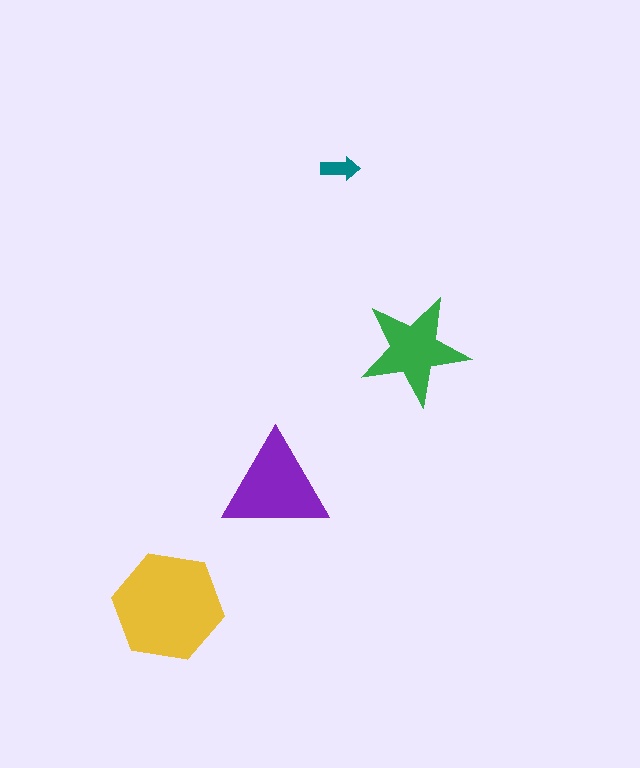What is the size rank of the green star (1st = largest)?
3rd.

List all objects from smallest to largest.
The teal arrow, the green star, the purple triangle, the yellow hexagon.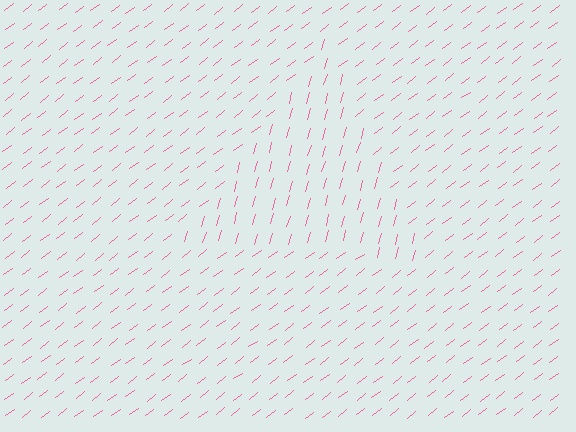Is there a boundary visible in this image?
Yes, there is a texture boundary formed by a change in line orientation.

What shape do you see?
I see a triangle.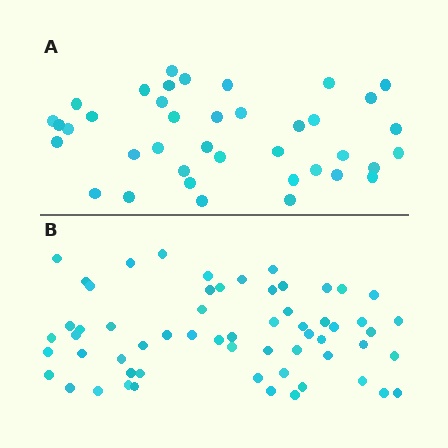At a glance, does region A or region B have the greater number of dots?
Region B (the bottom region) has more dots.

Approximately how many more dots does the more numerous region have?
Region B has approximately 20 more dots than region A.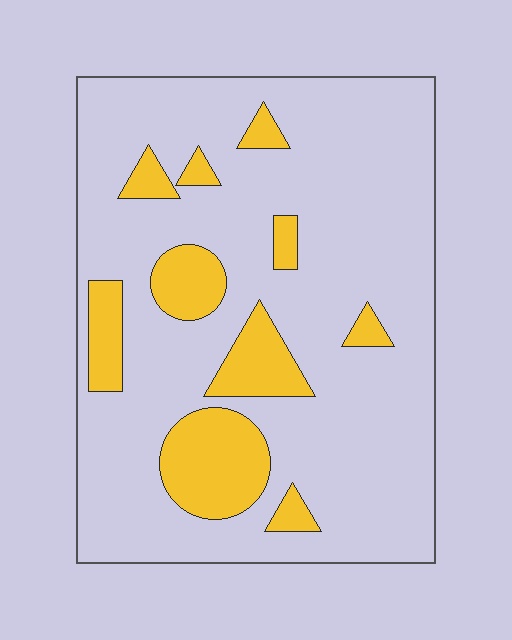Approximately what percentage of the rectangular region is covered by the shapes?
Approximately 20%.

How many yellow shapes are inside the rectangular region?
10.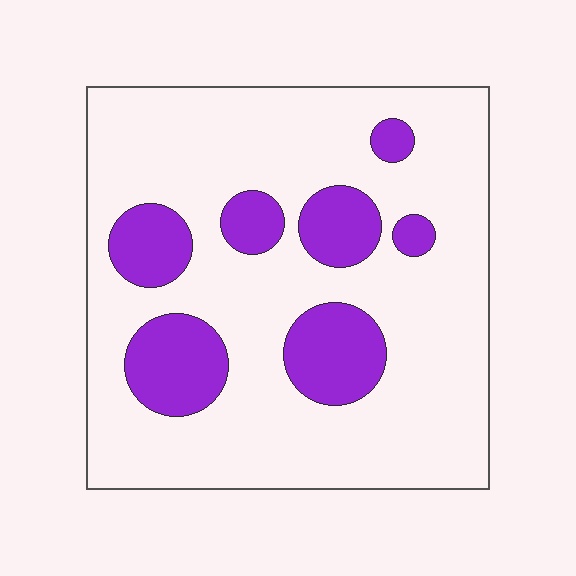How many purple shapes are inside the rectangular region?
7.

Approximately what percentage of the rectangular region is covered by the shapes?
Approximately 20%.